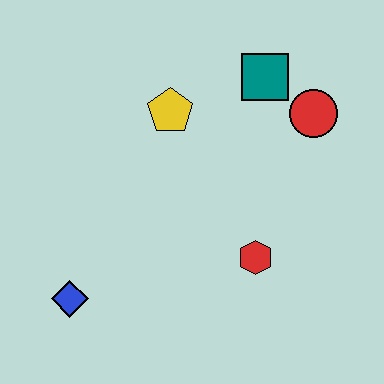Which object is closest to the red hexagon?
The red circle is closest to the red hexagon.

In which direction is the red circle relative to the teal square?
The red circle is to the right of the teal square.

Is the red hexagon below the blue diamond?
No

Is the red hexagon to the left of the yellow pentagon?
No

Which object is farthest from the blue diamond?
The red circle is farthest from the blue diamond.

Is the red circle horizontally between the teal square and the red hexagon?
No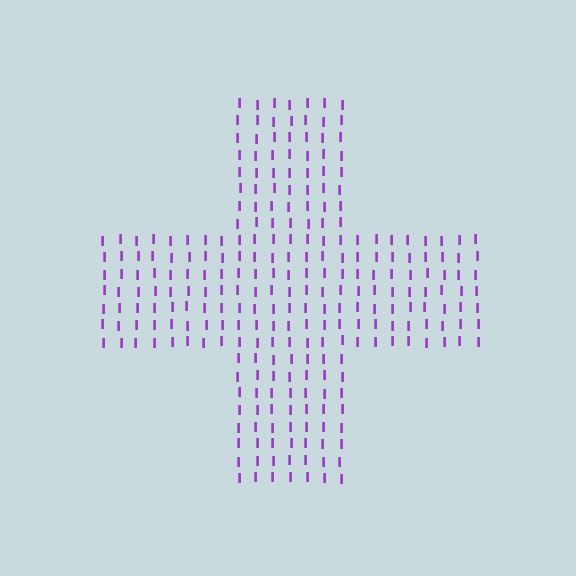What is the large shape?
The large shape is a cross.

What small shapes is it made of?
It is made of small letter I's.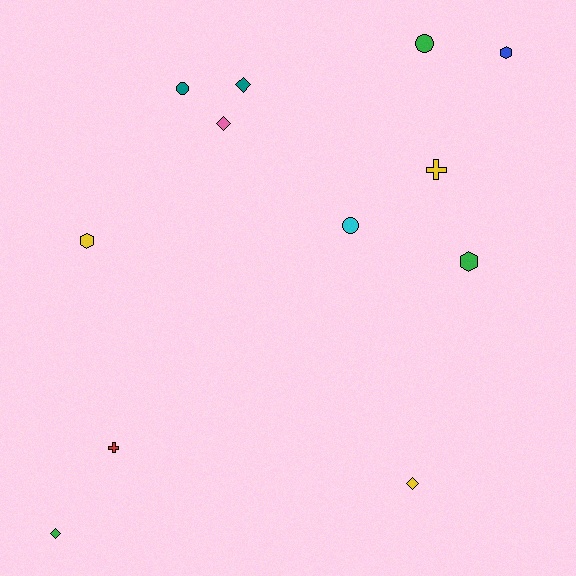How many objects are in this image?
There are 12 objects.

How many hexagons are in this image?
There are 3 hexagons.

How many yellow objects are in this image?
There are 3 yellow objects.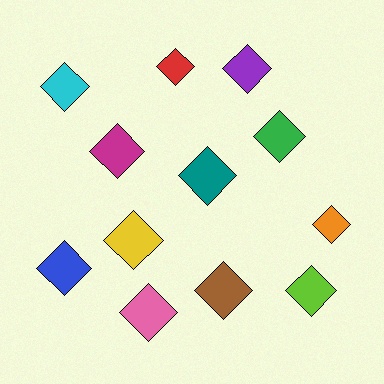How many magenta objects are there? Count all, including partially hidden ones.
There is 1 magenta object.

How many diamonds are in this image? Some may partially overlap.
There are 12 diamonds.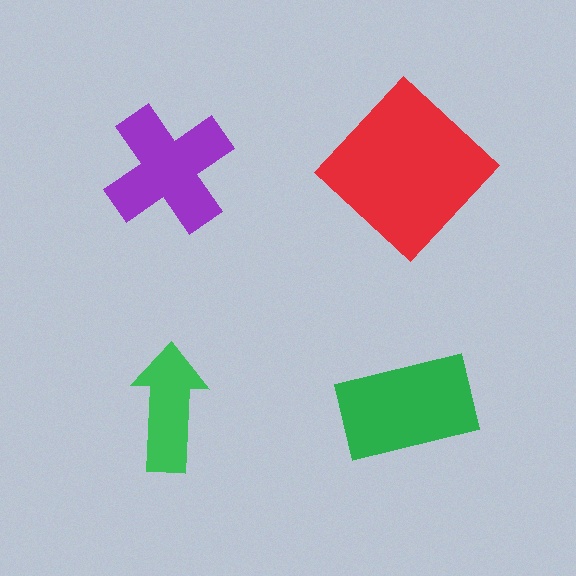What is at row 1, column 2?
A red diamond.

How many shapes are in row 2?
2 shapes.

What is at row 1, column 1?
A purple cross.